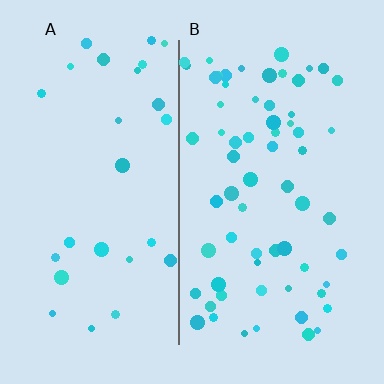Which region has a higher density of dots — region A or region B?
B (the right).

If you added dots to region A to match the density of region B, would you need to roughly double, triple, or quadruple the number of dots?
Approximately double.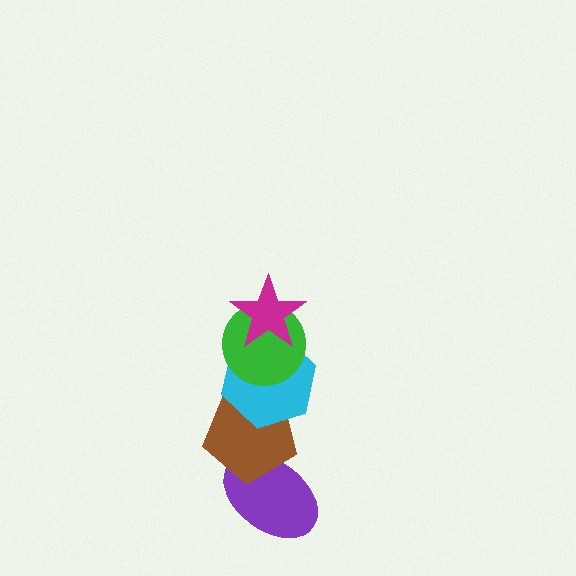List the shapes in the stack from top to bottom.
From top to bottom: the magenta star, the green circle, the cyan hexagon, the brown pentagon, the purple ellipse.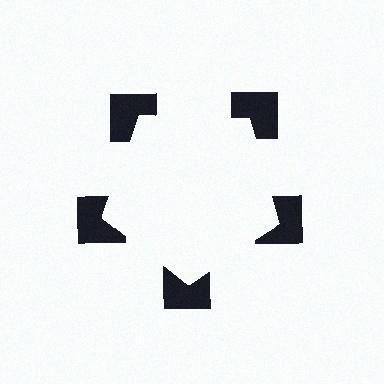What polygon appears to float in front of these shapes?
An illusory pentagon — its edges are inferred from the aligned wedge cuts in the notched squares, not physically drawn.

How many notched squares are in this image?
There are 5 — one at each vertex of the illusory pentagon.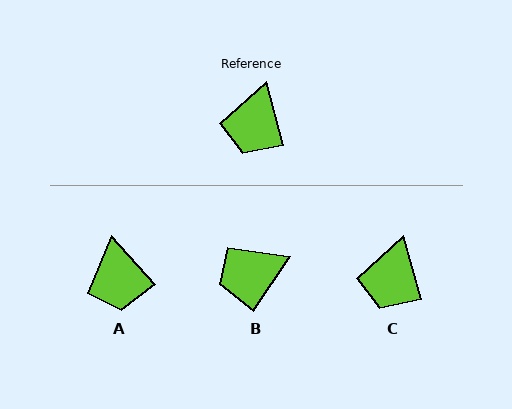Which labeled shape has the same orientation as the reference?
C.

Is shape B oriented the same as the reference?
No, it is off by about 50 degrees.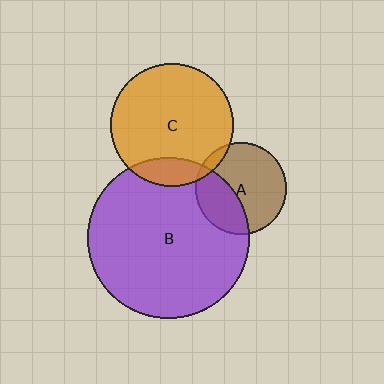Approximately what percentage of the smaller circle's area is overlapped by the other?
Approximately 15%.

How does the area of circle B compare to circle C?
Approximately 1.7 times.